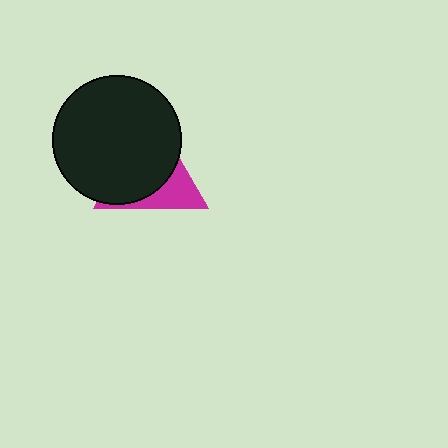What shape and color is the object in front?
The object in front is a black circle.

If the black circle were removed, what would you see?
You would see the complete magenta triangle.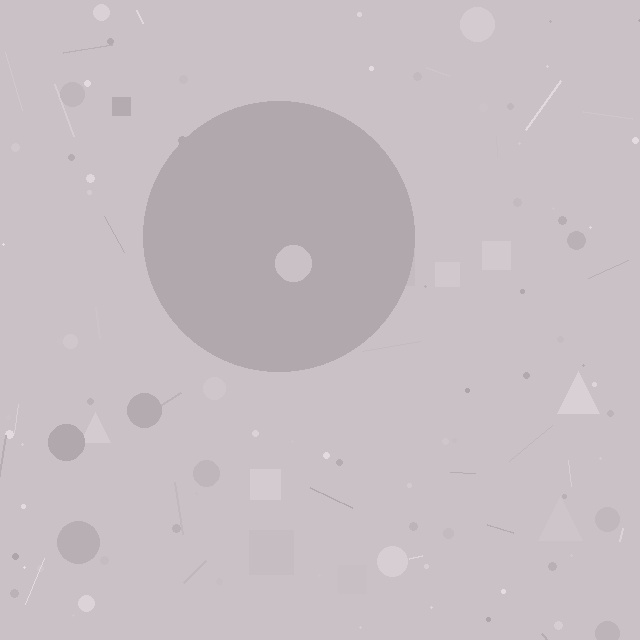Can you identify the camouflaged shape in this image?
The camouflaged shape is a circle.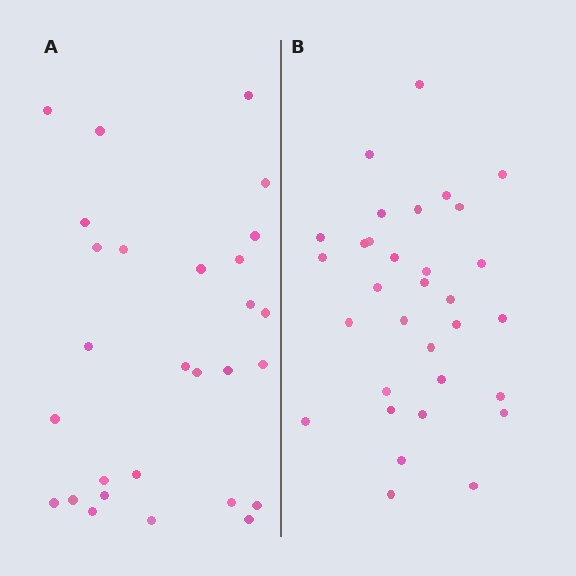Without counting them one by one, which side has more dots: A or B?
Region B (the right region) has more dots.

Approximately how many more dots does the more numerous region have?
Region B has about 4 more dots than region A.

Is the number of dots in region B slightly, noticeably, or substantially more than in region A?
Region B has only slightly more — the two regions are fairly close. The ratio is roughly 1.1 to 1.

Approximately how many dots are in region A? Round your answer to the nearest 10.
About 30 dots. (The exact count is 28, which rounds to 30.)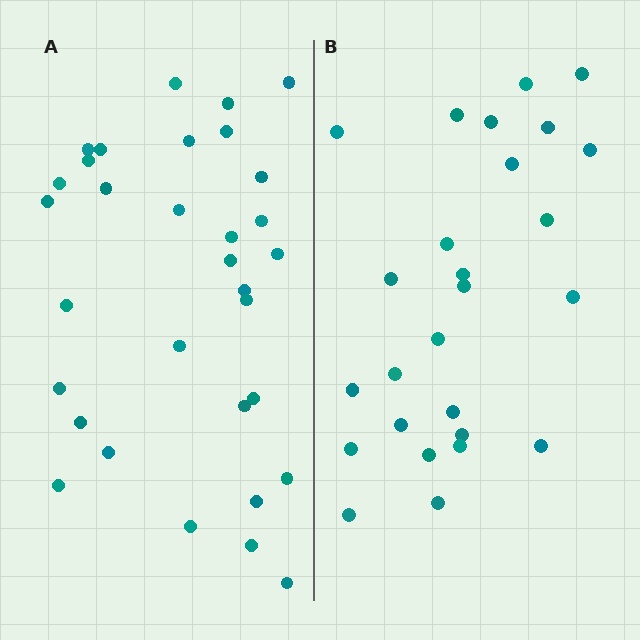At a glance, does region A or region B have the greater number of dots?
Region A (the left region) has more dots.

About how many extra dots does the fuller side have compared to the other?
Region A has about 6 more dots than region B.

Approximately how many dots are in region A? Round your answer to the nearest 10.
About 30 dots. (The exact count is 32, which rounds to 30.)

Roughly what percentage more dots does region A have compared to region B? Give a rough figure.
About 25% more.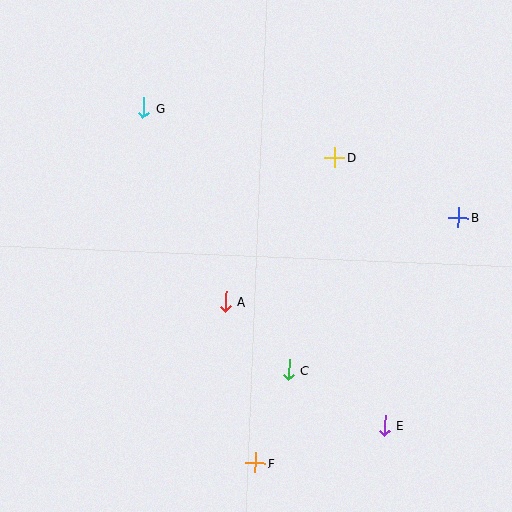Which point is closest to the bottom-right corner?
Point E is closest to the bottom-right corner.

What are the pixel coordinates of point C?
Point C is at (289, 370).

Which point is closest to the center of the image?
Point A at (225, 302) is closest to the center.